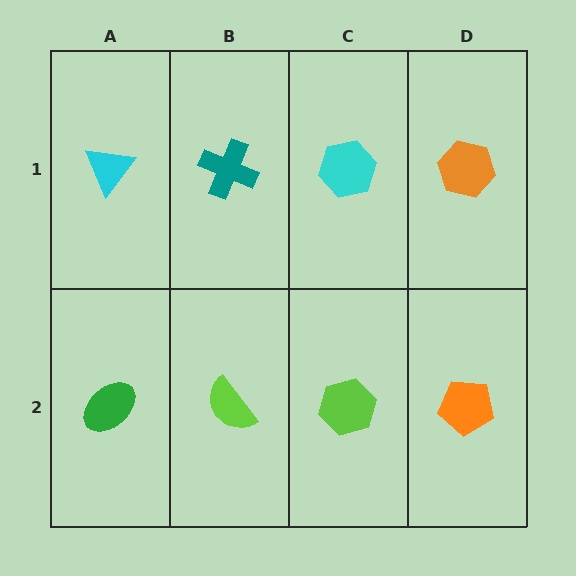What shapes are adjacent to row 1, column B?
A lime semicircle (row 2, column B), a cyan triangle (row 1, column A), a cyan hexagon (row 1, column C).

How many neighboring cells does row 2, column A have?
2.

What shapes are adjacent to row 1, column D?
An orange pentagon (row 2, column D), a cyan hexagon (row 1, column C).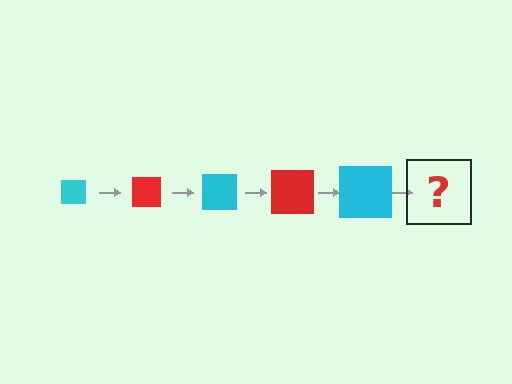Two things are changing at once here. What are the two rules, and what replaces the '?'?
The two rules are that the square grows larger each step and the color cycles through cyan and red. The '?' should be a red square, larger than the previous one.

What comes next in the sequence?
The next element should be a red square, larger than the previous one.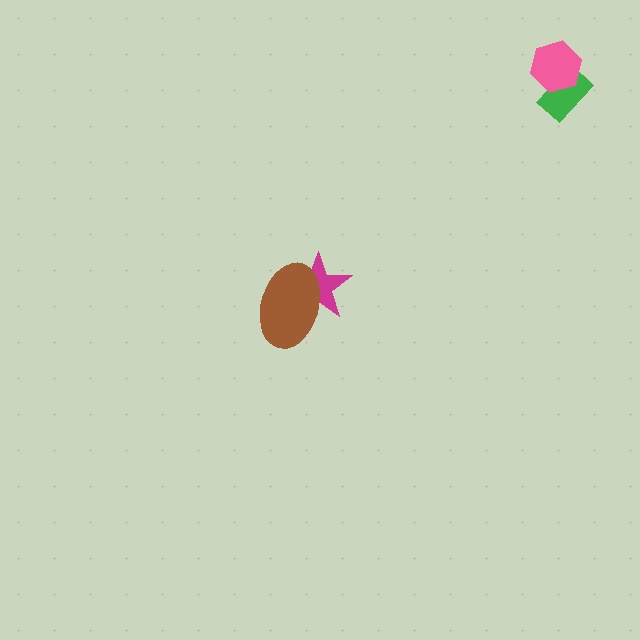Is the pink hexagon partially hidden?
No, no other shape covers it.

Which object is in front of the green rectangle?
The pink hexagon is in front of the green rectangle.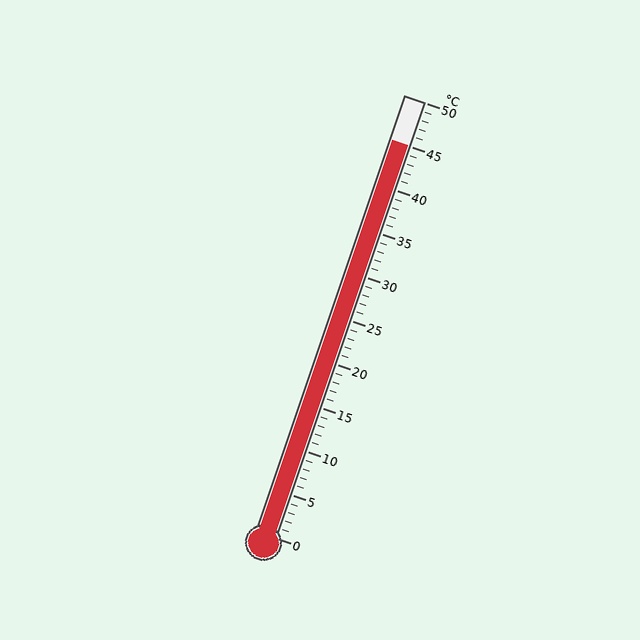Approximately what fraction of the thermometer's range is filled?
The thermometer is filled to approximately 90% of its range.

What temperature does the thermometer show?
The thermometer shows approximately 45°C.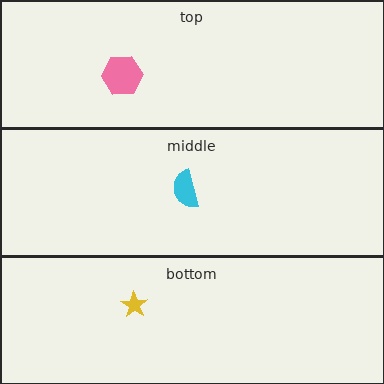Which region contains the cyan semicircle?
The middle region.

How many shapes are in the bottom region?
1.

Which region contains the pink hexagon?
The top region.